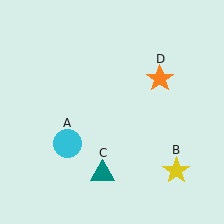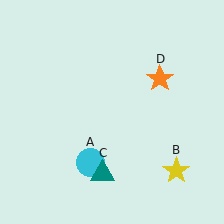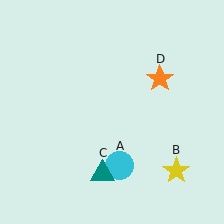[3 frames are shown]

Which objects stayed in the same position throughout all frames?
Yellow star (object B) and teal triangle (object C) and orange star (object D) remained stationary.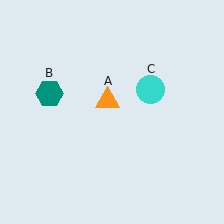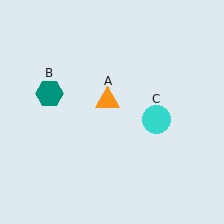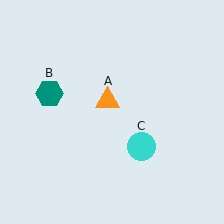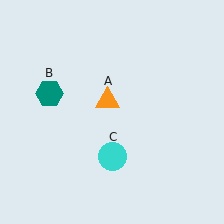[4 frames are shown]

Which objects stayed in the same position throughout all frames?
Orange triangle (object A) and teal hexagon (object B) remained stationary.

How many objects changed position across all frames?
1 object changed position: cyan circle (object C).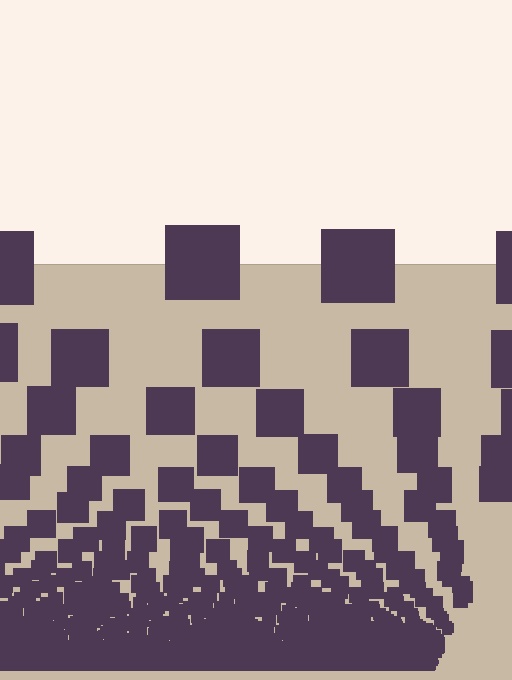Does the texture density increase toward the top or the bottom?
Density increases toward the bottom.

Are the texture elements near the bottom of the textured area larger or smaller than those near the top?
Smaller. The gradient is inverted — elements near the bottom are smaller and denser.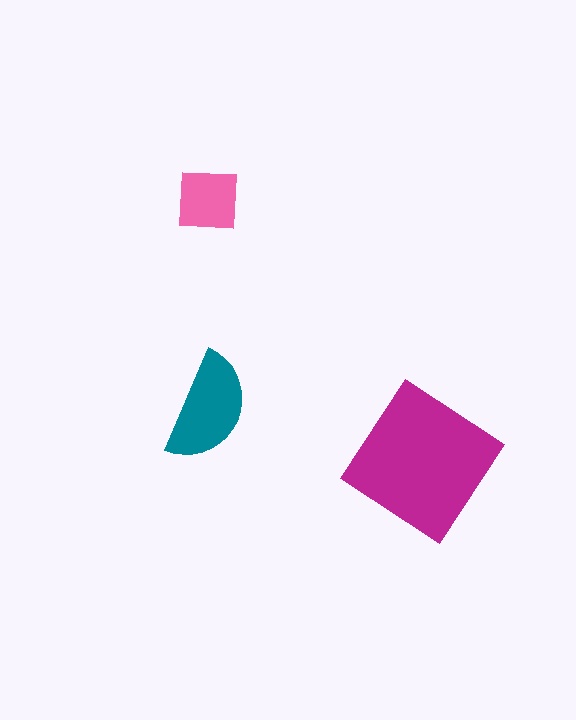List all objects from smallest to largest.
The pink square, the teal semicircle, the magenta diamond.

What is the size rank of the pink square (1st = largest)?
3rd.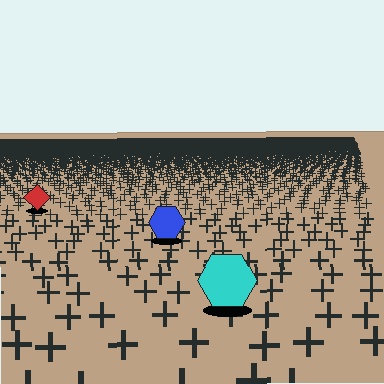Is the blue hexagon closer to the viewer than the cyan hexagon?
No. The cyan hexagon is closer — you can tell from the texture gradient: the ground texture is coarser near it.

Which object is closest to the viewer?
The cyan hexagon is closest. The texture marks near it are larger and more spread out.